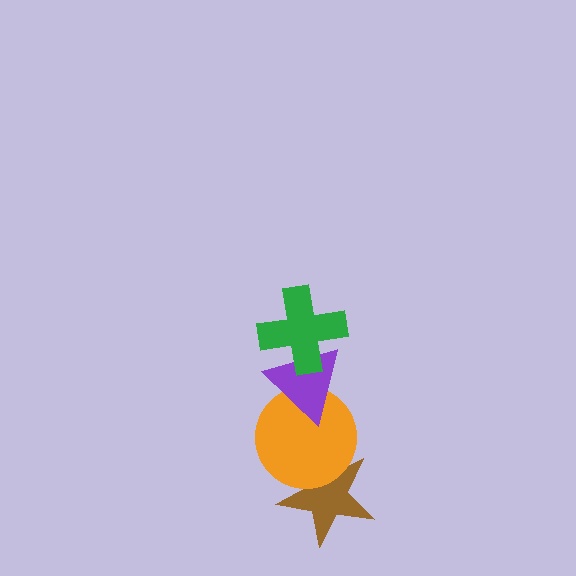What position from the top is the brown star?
The brown star is 4th from the top.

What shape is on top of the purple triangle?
The green cross is on top of the purple triangle.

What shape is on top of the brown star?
The orange circle is on top of the brown star.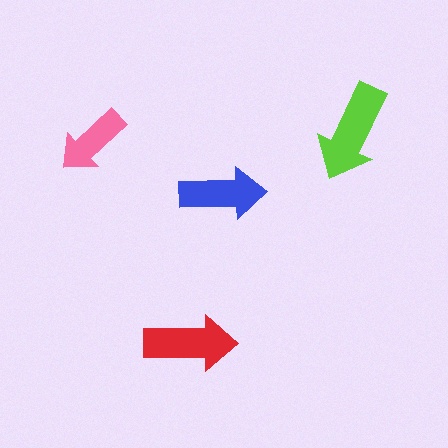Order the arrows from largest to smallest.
the lime one, the red one, the blue one, the pink one.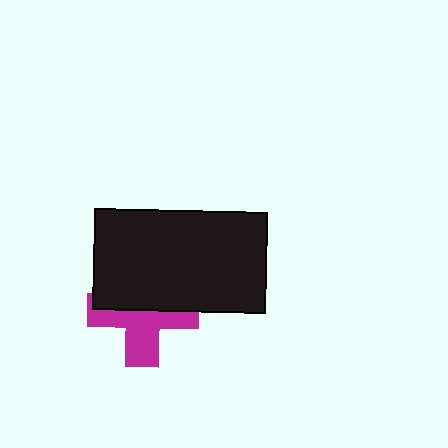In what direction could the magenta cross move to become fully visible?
The magenta cross could move down. That would shift it out from behind the black rectangle entirely.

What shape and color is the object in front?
The object in front is a black rectangle.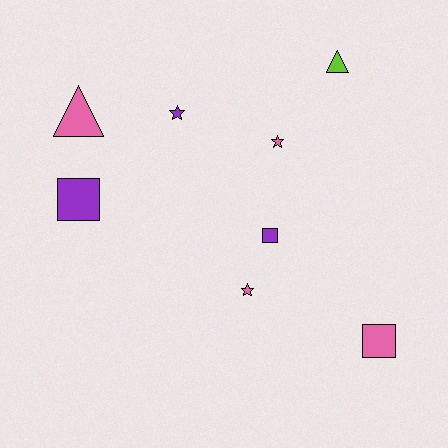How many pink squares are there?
There is 1 pink square.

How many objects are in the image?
There are 8 objects.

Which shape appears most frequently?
Star, with 3 objects.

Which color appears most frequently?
Pink, with 4 objects.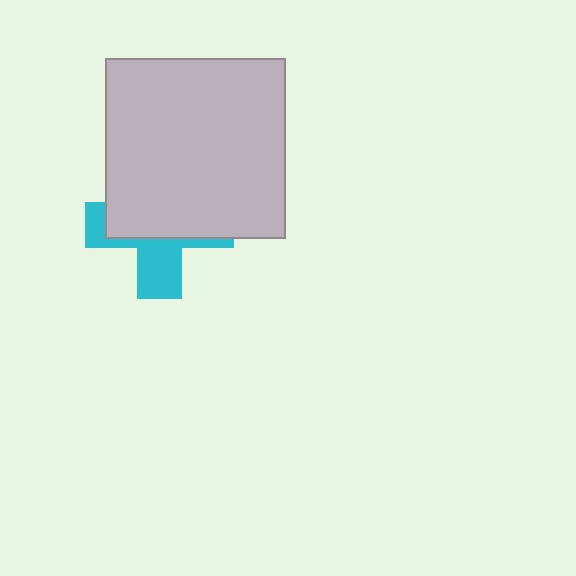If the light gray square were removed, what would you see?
You would see the complete cyan cross.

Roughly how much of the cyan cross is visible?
A small part of it is visible (roughly 37%).